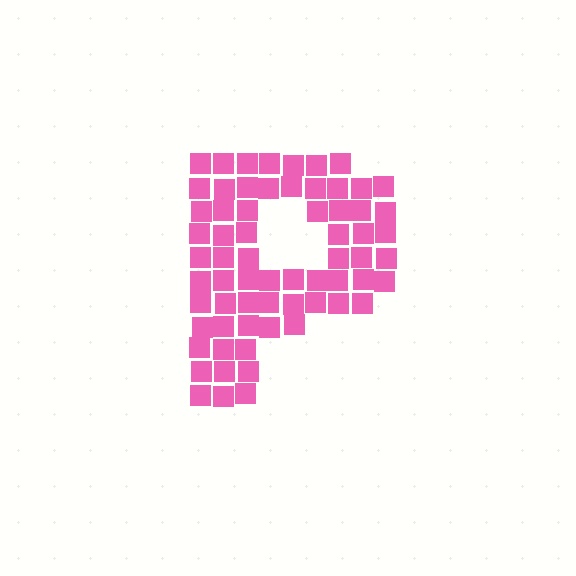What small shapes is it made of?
It is made of small squares.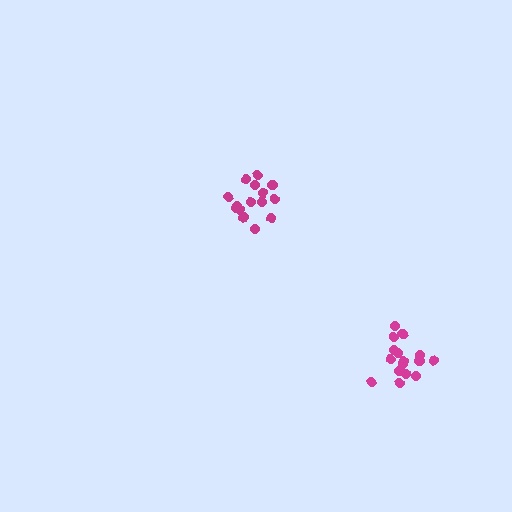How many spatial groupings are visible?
There are 2 spatial groupings.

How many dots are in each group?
Group 1: 16 dots, Group 2: 16 dots (32 total).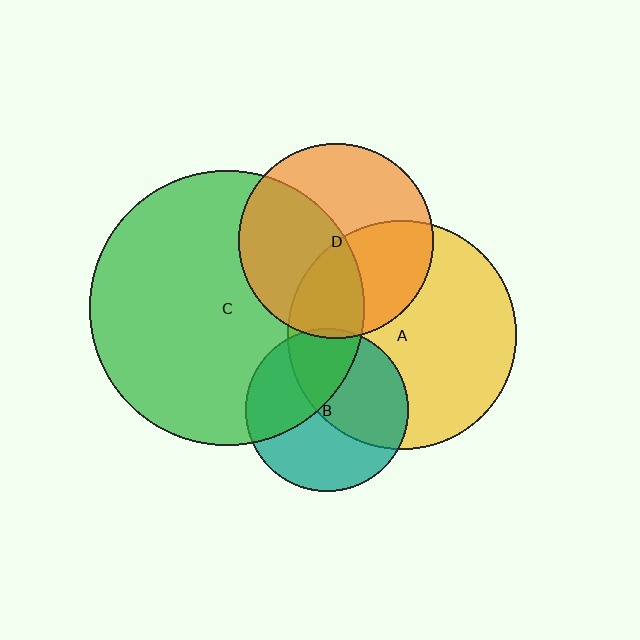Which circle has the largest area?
Circle C (green).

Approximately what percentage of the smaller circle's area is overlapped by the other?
Approximately 50%.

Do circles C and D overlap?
Yes.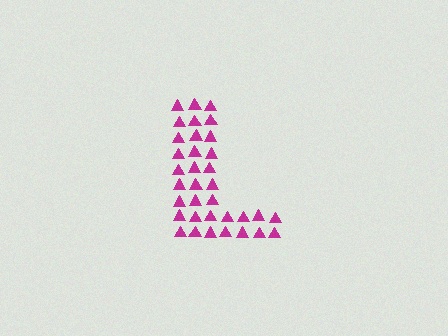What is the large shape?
The large shape is the letter L.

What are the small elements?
The small elements are triangles.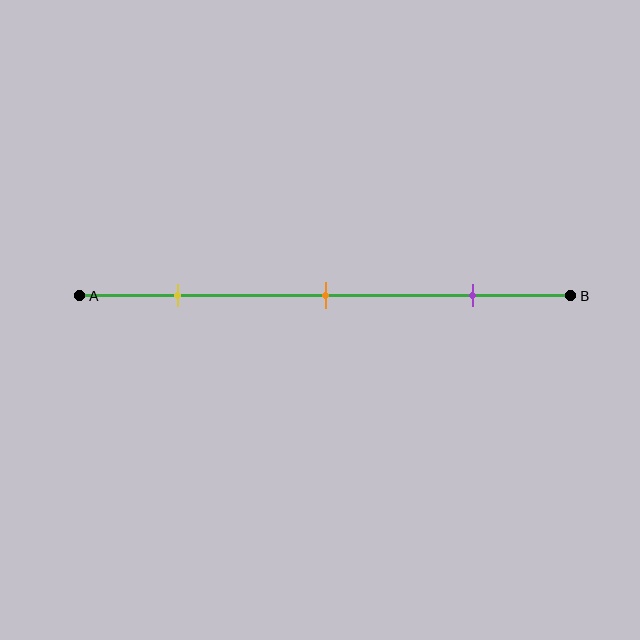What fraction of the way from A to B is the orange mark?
The orange mark is approximately 50% (0.5) of the way from A to B.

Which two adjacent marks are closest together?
The yellow and orange marks are the closest adjacent pair.